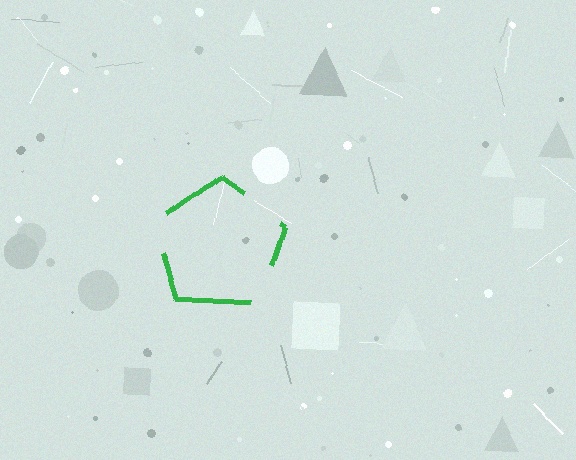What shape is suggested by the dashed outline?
The dashed outline suggests a pentagon.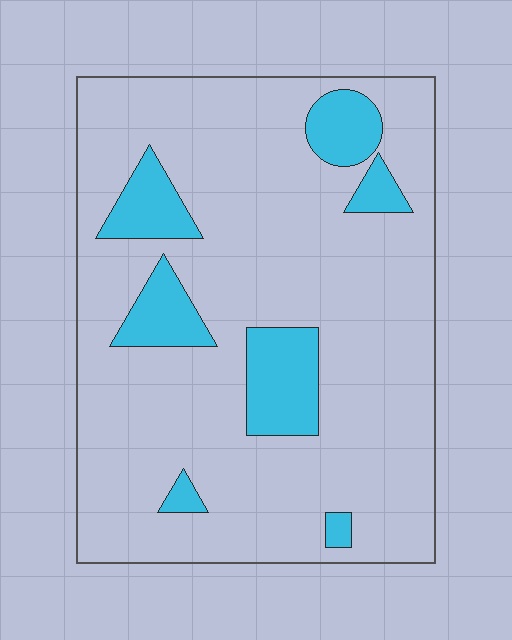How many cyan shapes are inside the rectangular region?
7.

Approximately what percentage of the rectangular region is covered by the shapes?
Approximately 15%.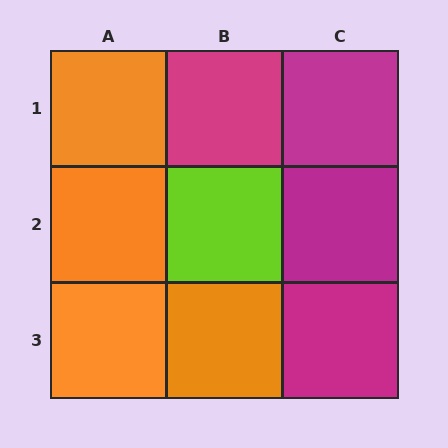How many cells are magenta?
4 cells are magenta.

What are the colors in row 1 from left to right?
Orange, magenta, magenta.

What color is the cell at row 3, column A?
Orange.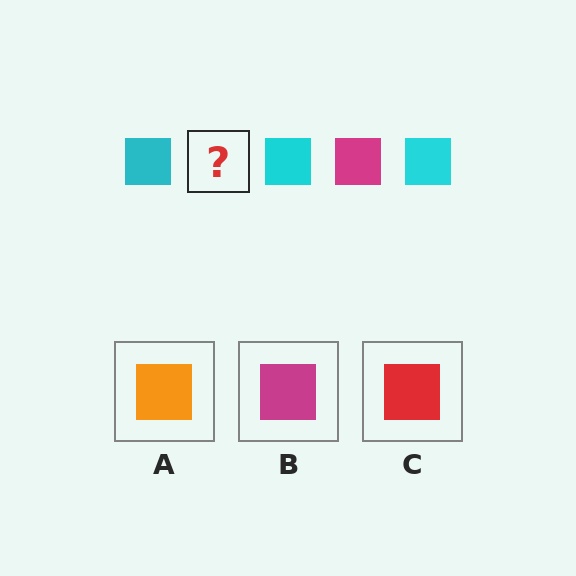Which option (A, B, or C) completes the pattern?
B.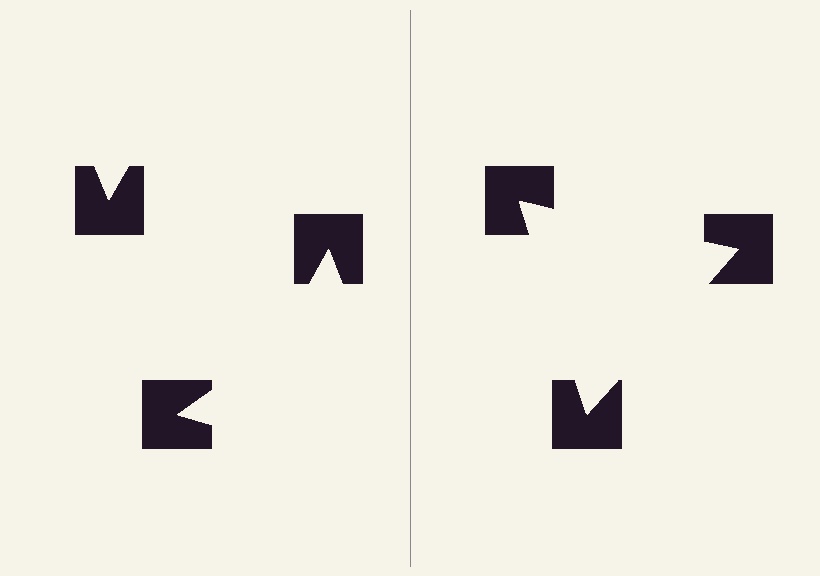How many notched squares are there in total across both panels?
6 — 3 on each side.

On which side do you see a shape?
An illusory triangle appears on the right side. On the left side the wedge cuts are rotated, so no coherent shape forms.